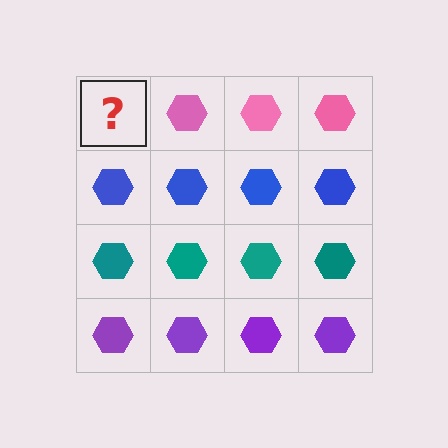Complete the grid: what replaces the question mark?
The question mark should be replaced with a pink hexagon.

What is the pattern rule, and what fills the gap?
The rule is that each row has a consistent color. The gap should be filled with a pink hexagon.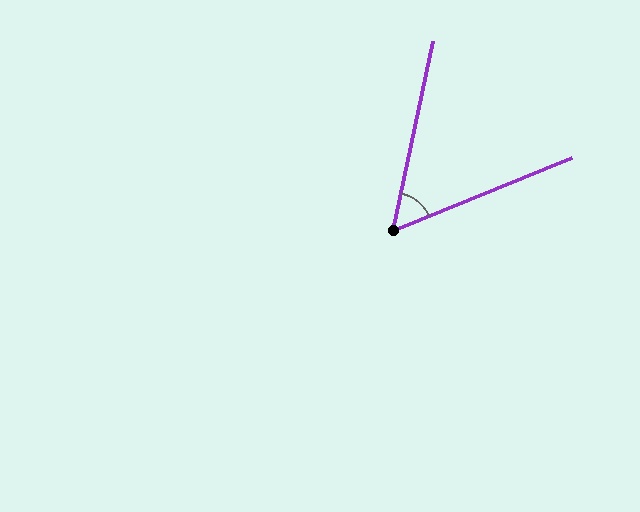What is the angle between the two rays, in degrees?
Approximately 56 degrees.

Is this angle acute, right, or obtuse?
It is acute.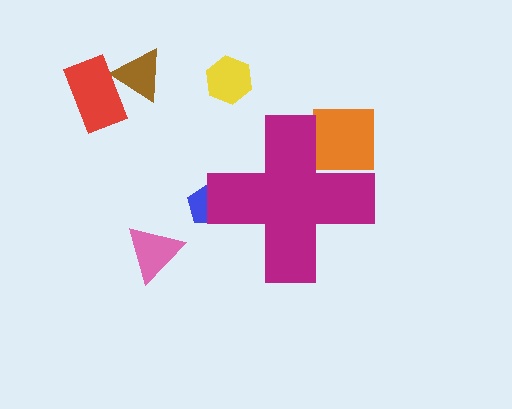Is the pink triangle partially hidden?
No, the pink triangle is fully visible.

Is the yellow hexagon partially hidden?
No, the yellow hexagon is fully visible.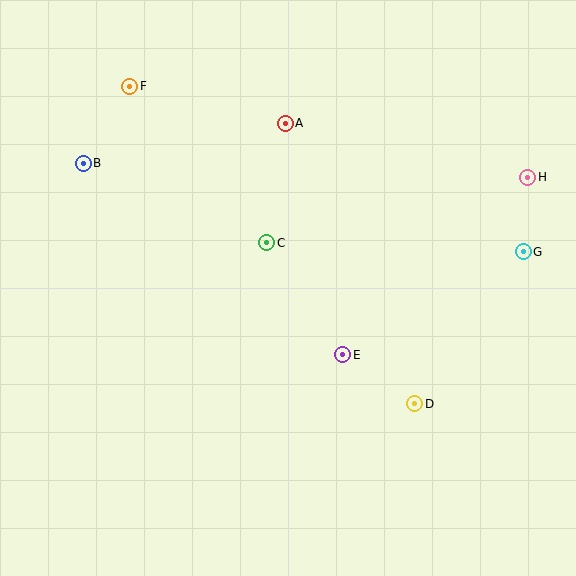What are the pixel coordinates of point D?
Point D is at (415, 404).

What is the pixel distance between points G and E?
The distance between G and E is 208 pixels.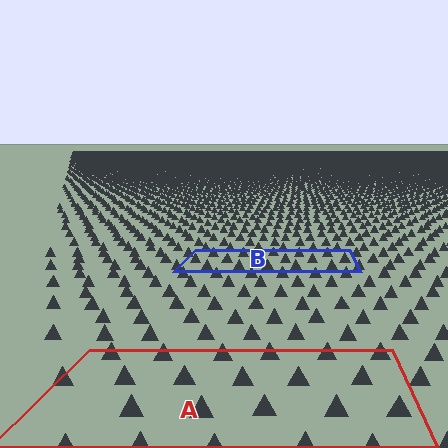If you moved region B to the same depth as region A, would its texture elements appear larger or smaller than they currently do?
They would appear larger. At a closer depth, the same texture elements are projected at a bigger on-screen size.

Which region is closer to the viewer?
Region A is closer. The texture elements there are larger and more spread out.